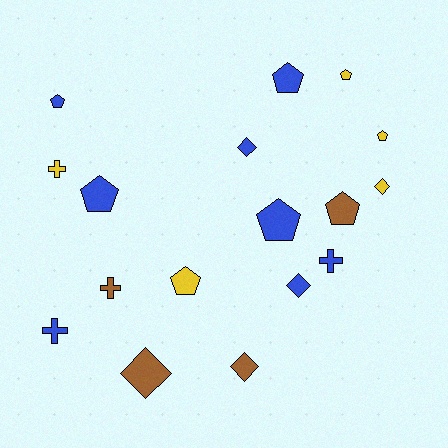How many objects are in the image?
There are 17 objects.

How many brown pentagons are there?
There is 1 brown pentagon.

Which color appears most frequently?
Blue, with 8 objects.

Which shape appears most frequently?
Pentagon, with 8 objects.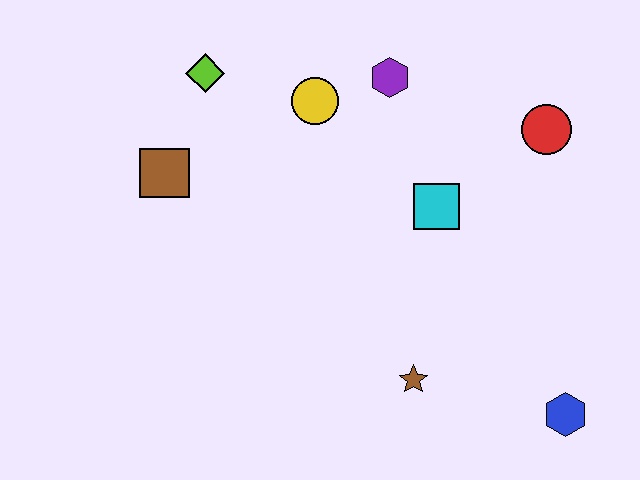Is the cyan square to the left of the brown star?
No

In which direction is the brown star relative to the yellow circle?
The brown star is below the yellow circle.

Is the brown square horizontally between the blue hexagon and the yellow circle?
No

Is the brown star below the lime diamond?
Yes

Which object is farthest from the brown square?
The blue hexagon is farthest from the brown square.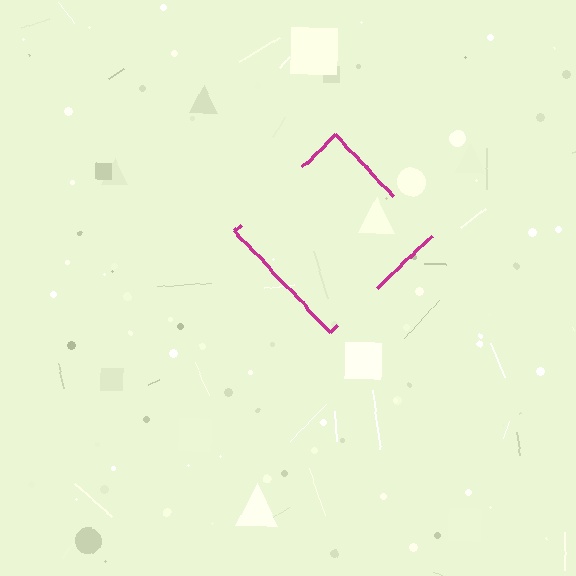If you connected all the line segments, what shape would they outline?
They would outline a diamond.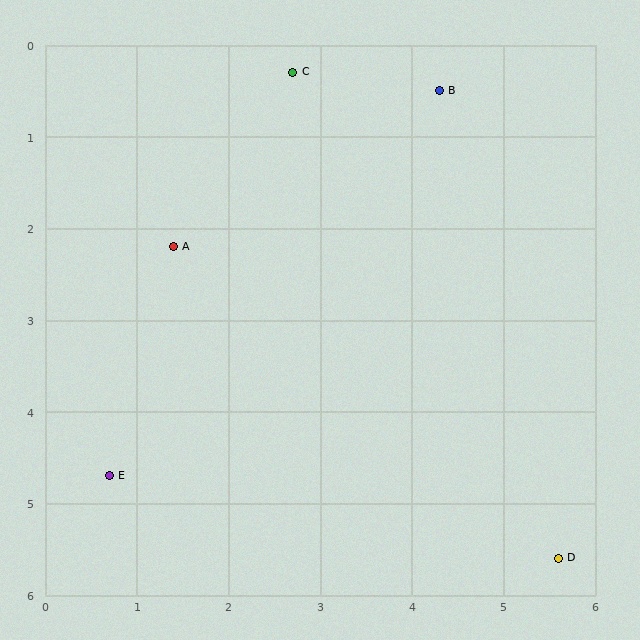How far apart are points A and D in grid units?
Points A and D are about 5.4 grid units apart.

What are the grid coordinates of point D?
Point D is at approximately (5.6, 5.6).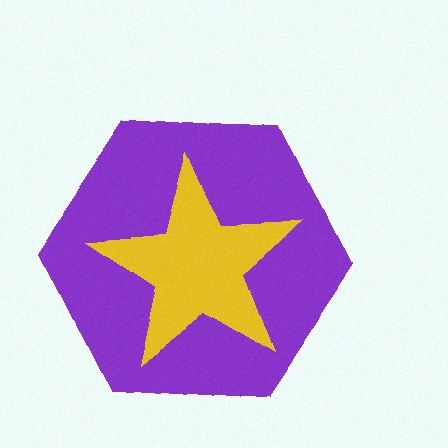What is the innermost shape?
The yellow star.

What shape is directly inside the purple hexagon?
The yellow star.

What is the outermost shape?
The purple hexagon.